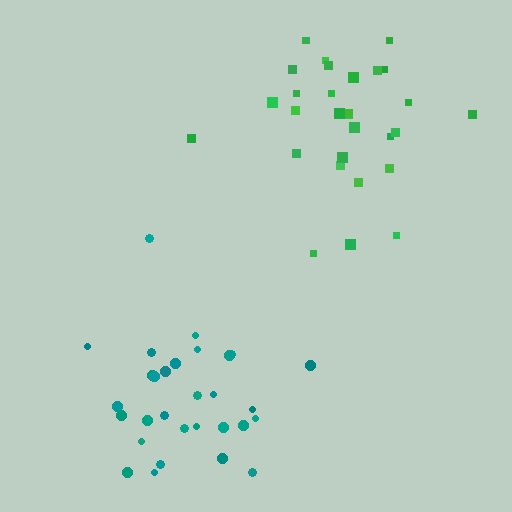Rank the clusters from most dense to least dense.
teal, green.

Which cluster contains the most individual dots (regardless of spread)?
Green (30).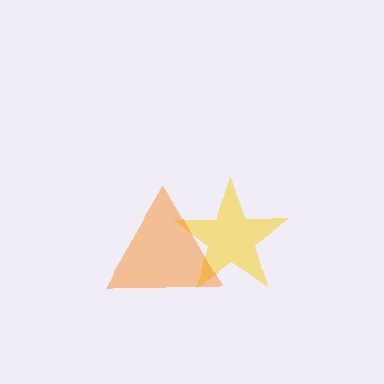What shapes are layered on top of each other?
The layered shapes are: a yellow star, an orange triangle.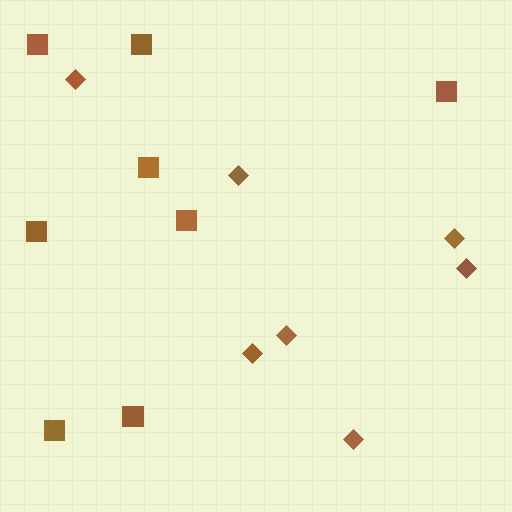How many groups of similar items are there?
There are 2 groups: one group of squares (8) and one group of diamonds (7).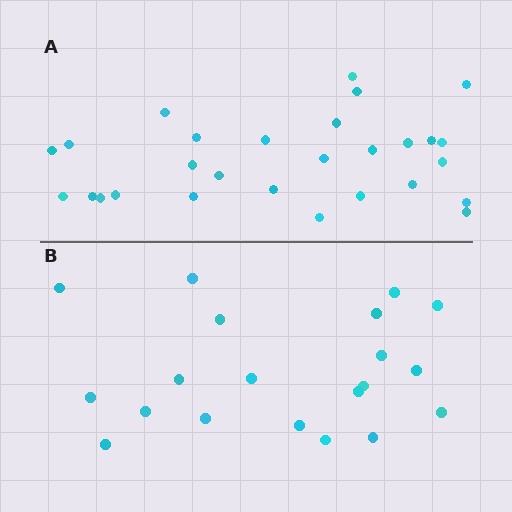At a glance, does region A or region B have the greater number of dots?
Region A (the top region) has more dots.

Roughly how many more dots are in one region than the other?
Region A has roughly 8 or so more dots than region B.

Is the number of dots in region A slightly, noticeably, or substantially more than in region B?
Region A has noticeably more, but not dramatically so. The ratio is roughly 1.4 to 1.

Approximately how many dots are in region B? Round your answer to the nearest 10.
About 20 dots.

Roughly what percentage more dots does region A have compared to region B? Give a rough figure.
About 40% more.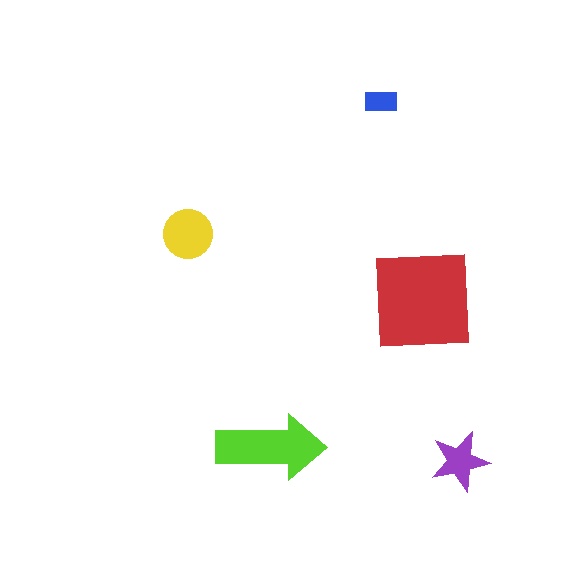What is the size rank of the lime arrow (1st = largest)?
2nd.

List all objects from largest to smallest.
The red square, the lime arrow, the yellow circle, the purple star, the blue rectangle.